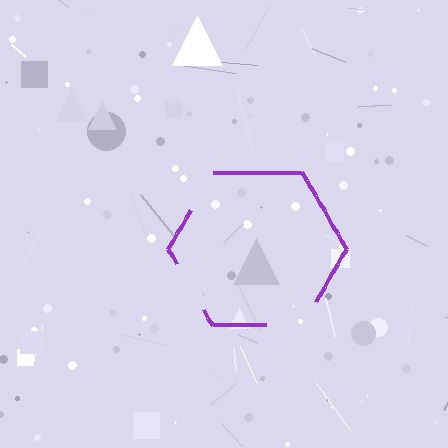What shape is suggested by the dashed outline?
The dashed outline suggests a hexagon.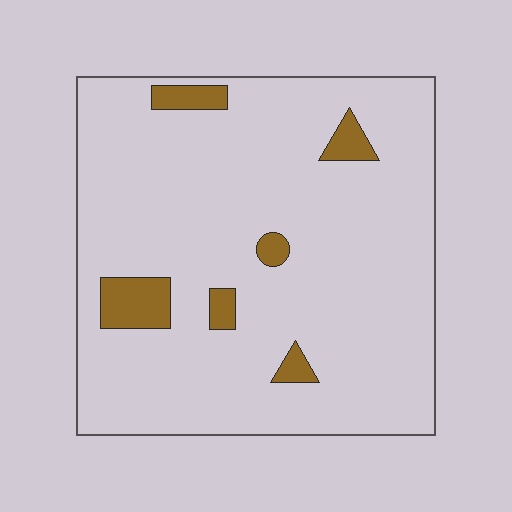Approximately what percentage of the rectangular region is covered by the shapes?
Approximately 10%.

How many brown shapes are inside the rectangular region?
6.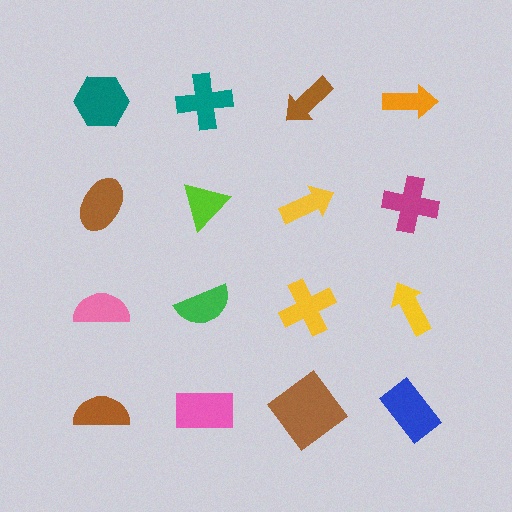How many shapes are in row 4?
4 shapes.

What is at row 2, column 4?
A magenta cross.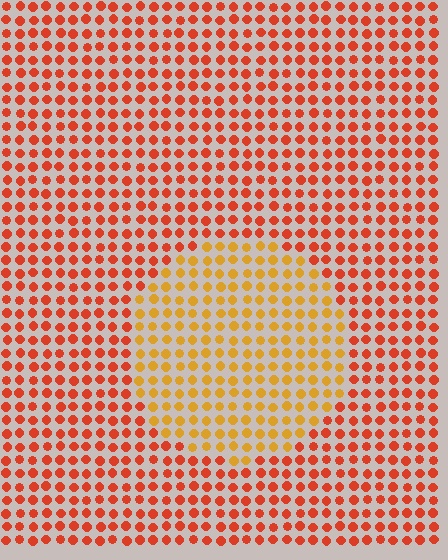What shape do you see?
I see a circle.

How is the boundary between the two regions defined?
The boundary is defined purely by a slight shift in hue (about 33 degrees). Spacing, size, and orientation are identical on both sides.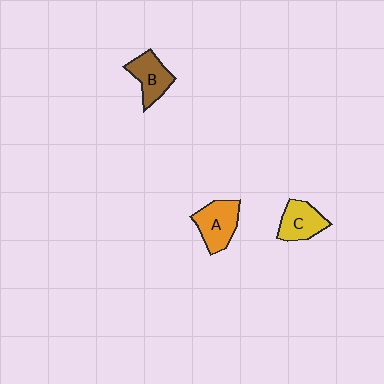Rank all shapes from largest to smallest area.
From largest to smallest: A (orange), C (yellow), B (brown).